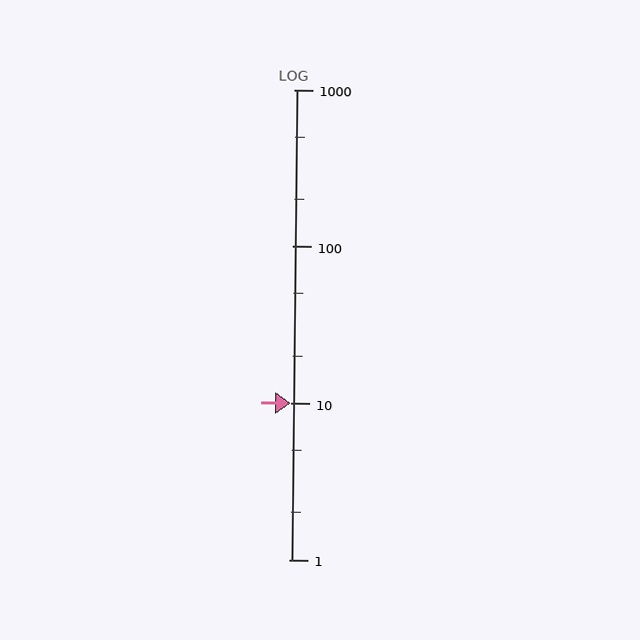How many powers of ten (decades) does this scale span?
The scale spans 3 decades, from 1 to 1000.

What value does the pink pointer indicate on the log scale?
The pointer indicates approximately 10.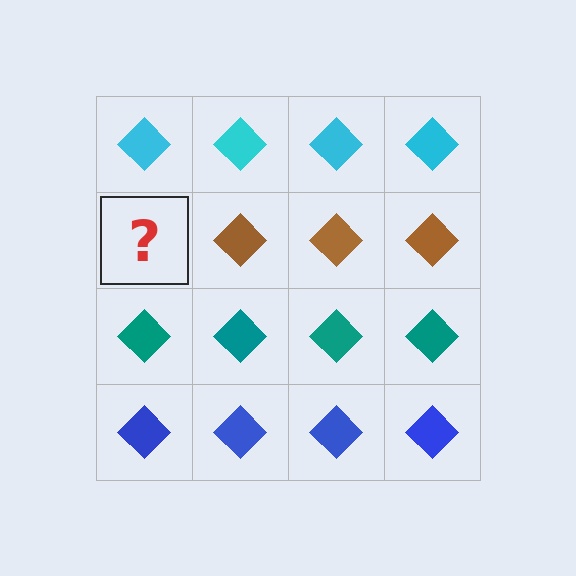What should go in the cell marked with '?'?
The missing cell should contain a brown diamond.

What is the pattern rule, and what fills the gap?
The rule is that each row has a consistent color. The gap should be filled with a brown diamond.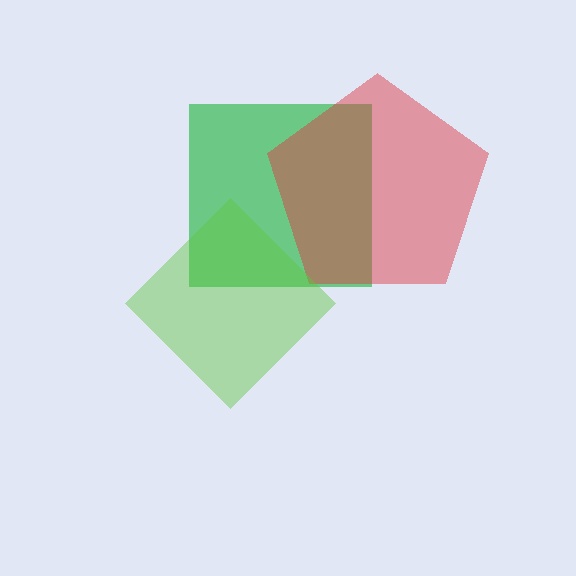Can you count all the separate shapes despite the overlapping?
Yes, there are 3 separate shapes.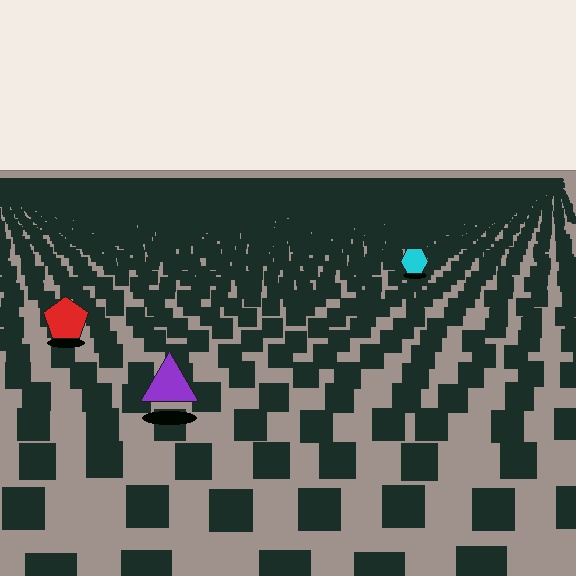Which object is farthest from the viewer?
The cyan hexagon is farthest from the viewer. It appears smaller and the ground texture around it is denser.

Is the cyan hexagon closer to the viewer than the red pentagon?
No. The red pentagon is closer — you can tell from the texture gradient: the ground texture is coarser near it.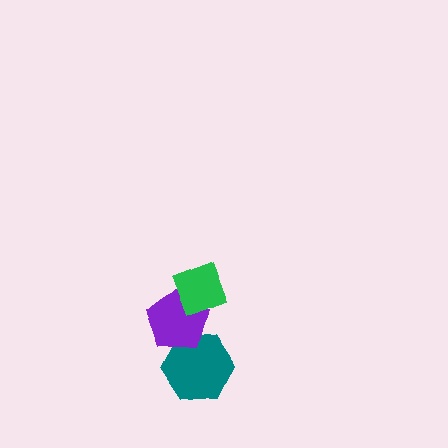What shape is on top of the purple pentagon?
The green diamond is on top of the purple pentagon.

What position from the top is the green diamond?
The green diamond is 1st from the top.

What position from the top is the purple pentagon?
The purple pentagon is 2nd from the top.